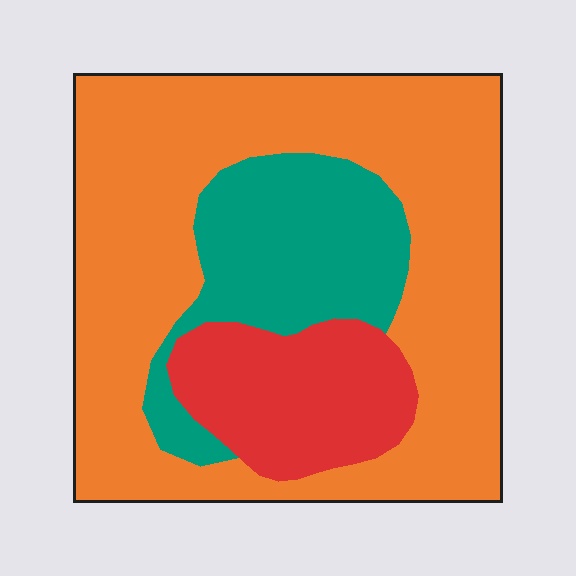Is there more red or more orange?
Orange.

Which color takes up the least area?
Red, at roughly 15%.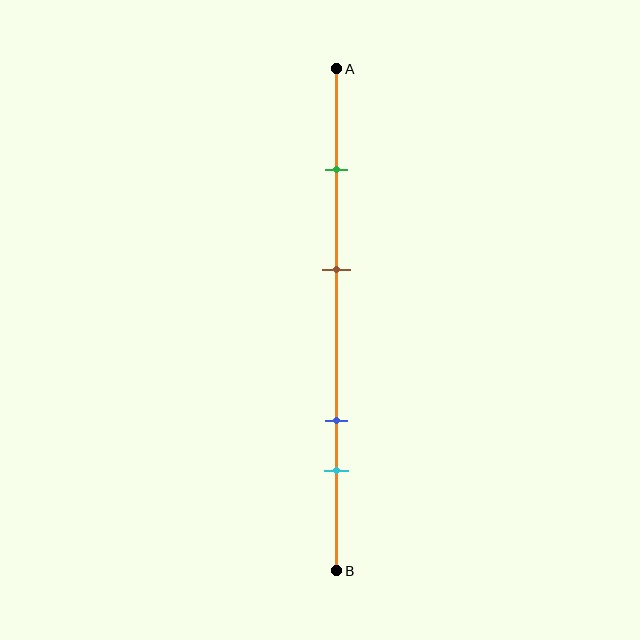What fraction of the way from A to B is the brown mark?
The brown mark is approximately 40% (0.4) of the way from A to B.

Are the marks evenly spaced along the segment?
No, the marks are not evenly spaced.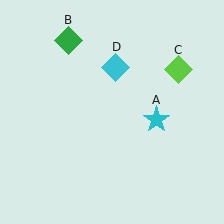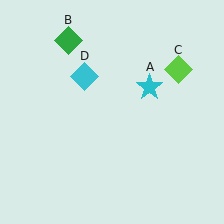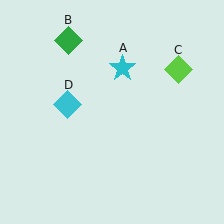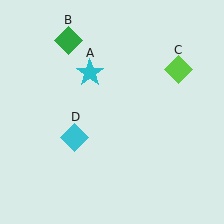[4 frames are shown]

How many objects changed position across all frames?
2 objects changed position: cyan star (object A), cyan diamond (object D).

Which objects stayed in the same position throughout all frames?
Green diamond (object B) and lime diamond (object C) remained stationary.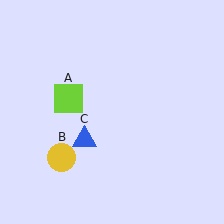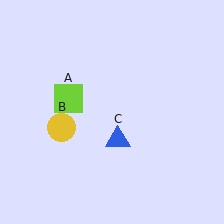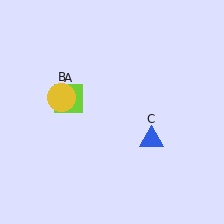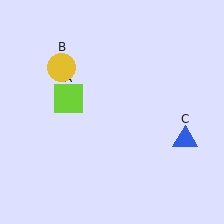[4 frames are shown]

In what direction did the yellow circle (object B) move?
The yellow circle (object B) moved up.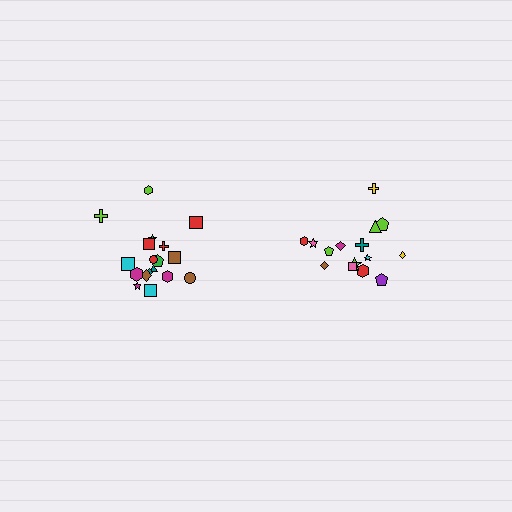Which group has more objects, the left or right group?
The left group.